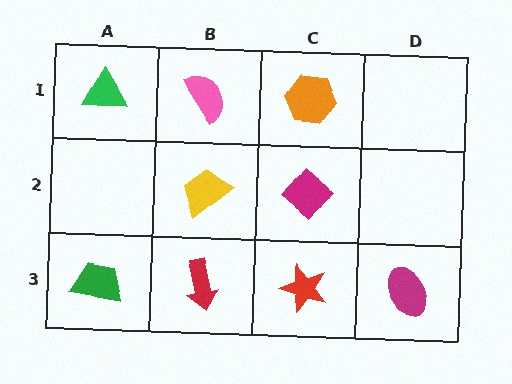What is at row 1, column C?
An orange hexagon.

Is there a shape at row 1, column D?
No, that cell is empty.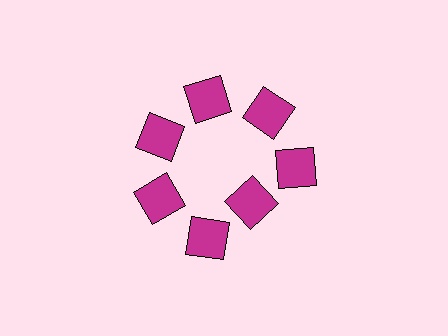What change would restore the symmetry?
The symmetry would be restored by moving it outward, back onto the ring so that all 7 squares sit at equal angles and equal distance from the center.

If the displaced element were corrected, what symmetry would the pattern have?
It would have 7-fold rotational symmetry — the pattern would map onto itself every 51 degrees.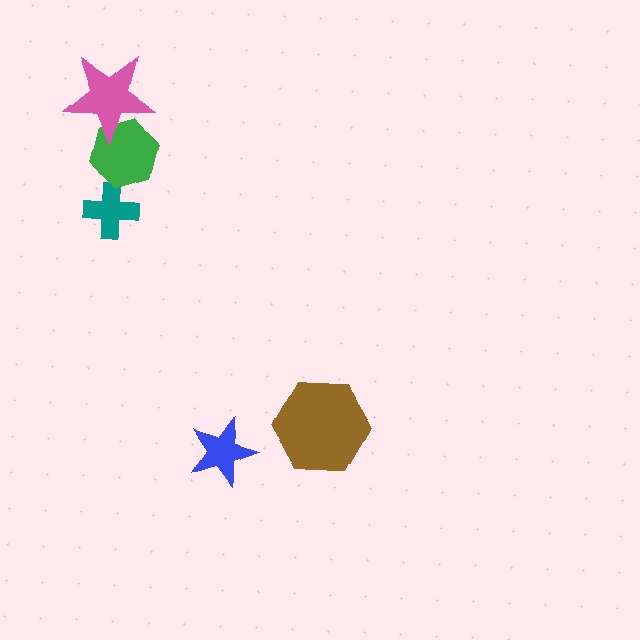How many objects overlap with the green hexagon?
1 object overlaps with the green hexagon.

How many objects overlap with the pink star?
1 object overlaps with the pink star.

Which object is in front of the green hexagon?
The pink star is in front of the green hexagon.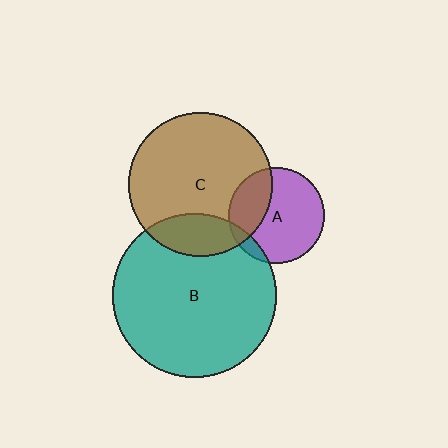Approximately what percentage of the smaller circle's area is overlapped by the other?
Approximately 30%.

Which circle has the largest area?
Circle B (teal).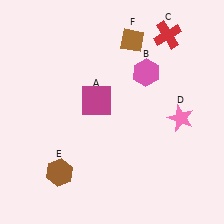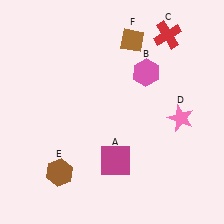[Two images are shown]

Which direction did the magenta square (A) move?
The magenta square (A) moved down.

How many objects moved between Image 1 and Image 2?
1 object moved between the two images.